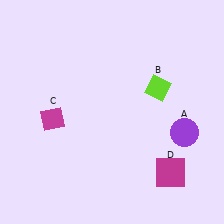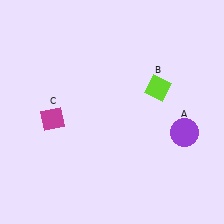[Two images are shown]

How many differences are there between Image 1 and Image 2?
There is 1 difference between the two images.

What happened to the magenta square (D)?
The magenta square (D) was removed in Image 2. It was in the bottom-right area of Image 1.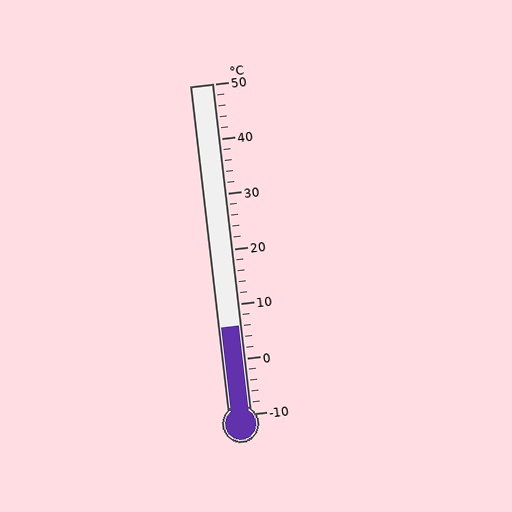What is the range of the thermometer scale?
The thermometer scale ranges from -10°C to 50°C.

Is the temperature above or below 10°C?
The temperature is below 10°C.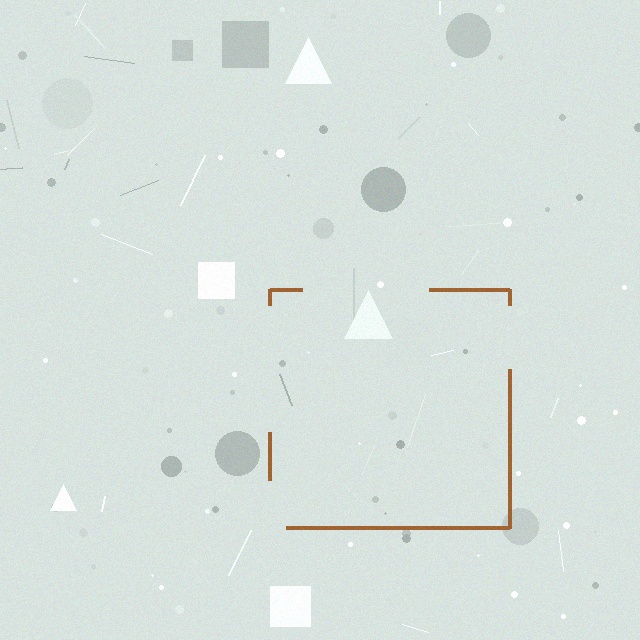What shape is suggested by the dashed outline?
The dashed outline suggests a square.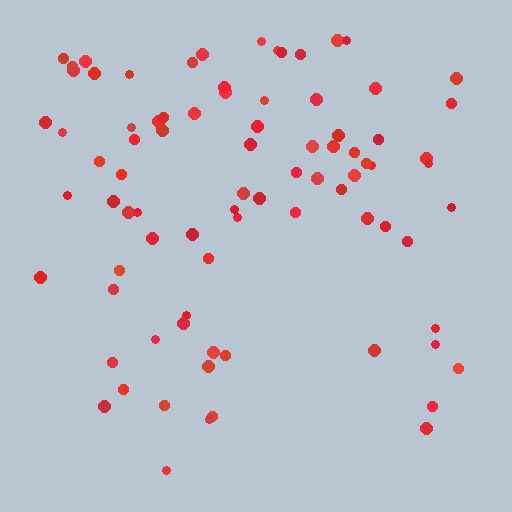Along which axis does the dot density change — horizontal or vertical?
Vertical.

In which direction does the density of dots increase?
From bottom to top, with the top side densest.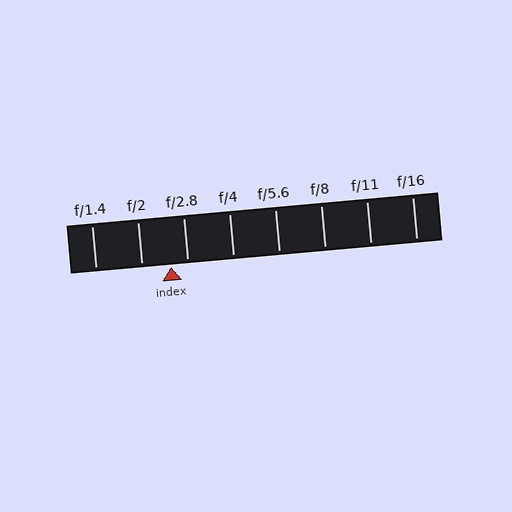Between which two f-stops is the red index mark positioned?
The index mark is between f/2 and f/2.8.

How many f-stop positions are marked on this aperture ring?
There are 8 f-stop positions marked.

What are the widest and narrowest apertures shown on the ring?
The widest aperture shown is f/1.4 and the narrowest is f/16.